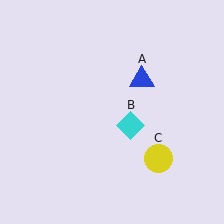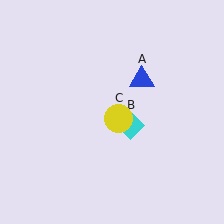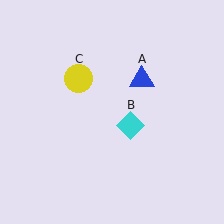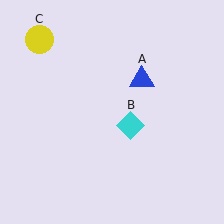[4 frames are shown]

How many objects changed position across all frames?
1 object changed position: yellow circle (object C).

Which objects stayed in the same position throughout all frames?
Blue triangle (object A) and cyan diamond (object B) remained stationary.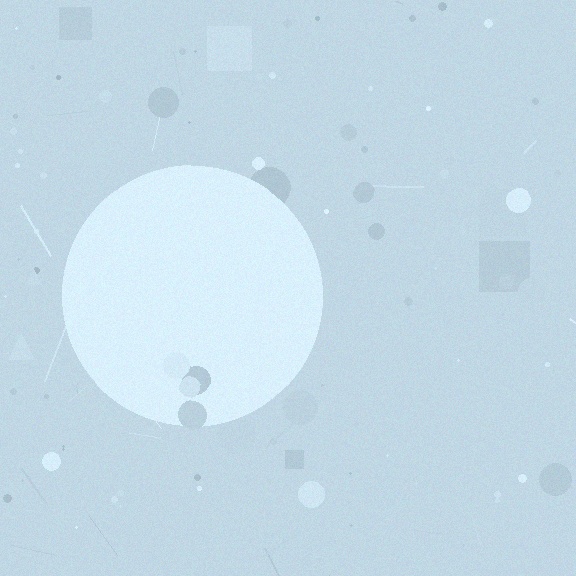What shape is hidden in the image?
A circle is hidden in the image.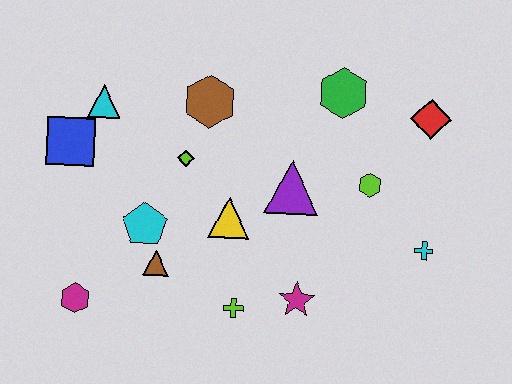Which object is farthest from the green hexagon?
The magenta hexagon is farthest from the green hexagon.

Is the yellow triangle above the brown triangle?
Yes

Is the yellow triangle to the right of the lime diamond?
Yes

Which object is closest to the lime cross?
The magenta star is closest to the lime cross.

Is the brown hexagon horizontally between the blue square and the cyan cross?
Yes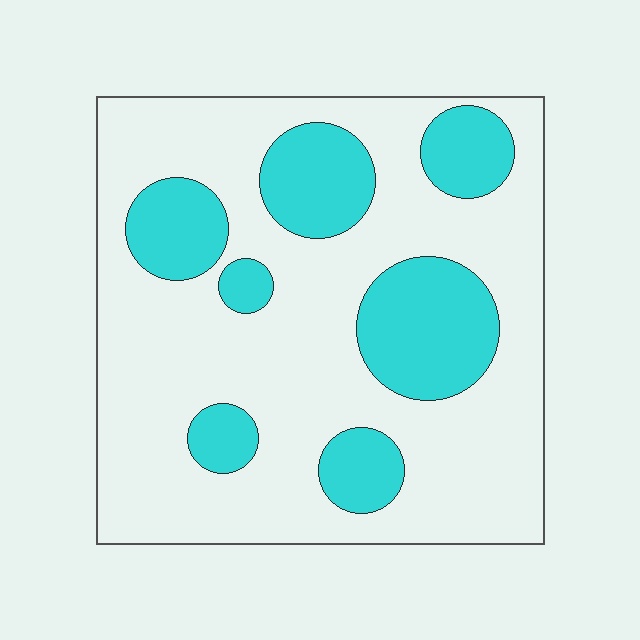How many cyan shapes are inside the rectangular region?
7.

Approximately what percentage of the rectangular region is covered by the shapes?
Approximately 25%.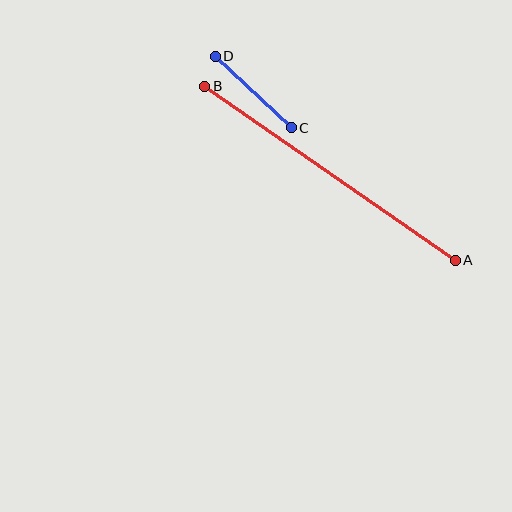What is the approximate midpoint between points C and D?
The midpoint is at approximately (253, 92) pixels.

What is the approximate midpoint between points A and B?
The midpoint is at approximately (330, 173) pixels.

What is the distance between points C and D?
The distance is approximately 104 pixels.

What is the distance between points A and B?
The distance is approximately 305 pixels.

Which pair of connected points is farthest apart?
Points A and B are farthest apart.